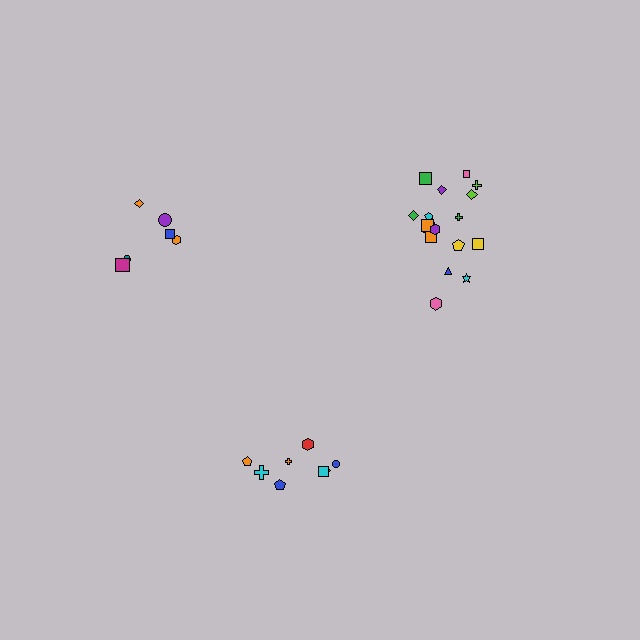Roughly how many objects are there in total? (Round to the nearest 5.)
Roughly 30 objects in total.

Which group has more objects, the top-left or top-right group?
The top-right group.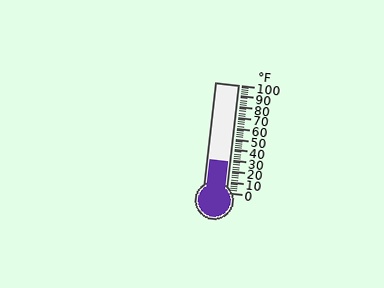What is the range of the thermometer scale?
The thermometer scale ranges from 0°F to 100°F.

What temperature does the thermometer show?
The thermometer shows approximately 28°F.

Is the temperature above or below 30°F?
The temperature is below 30°F.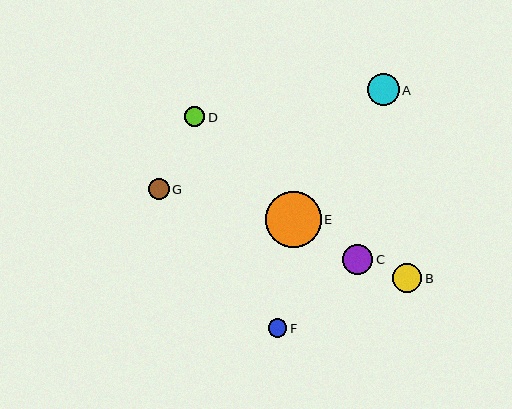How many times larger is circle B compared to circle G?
Circle B is approximately 1.4 times the size of circle G.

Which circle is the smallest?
Circle F is the smallest with a size of approximately 19 pixels.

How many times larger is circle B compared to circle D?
Circle B is approximately 1.4 times the size of circle D.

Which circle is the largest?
Circle E is the largest with a size of approximately 56 pixels.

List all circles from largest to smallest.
From largest to smallest: E, A, C, B, G, D, F.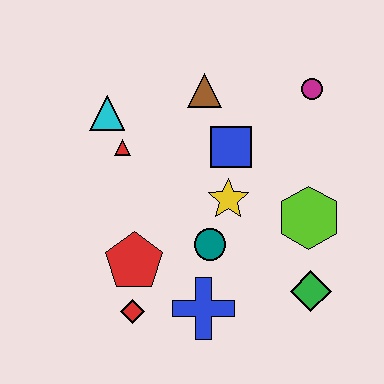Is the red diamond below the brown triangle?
Yes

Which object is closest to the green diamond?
The lime hexagon is closest to the green diamond.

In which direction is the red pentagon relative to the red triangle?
The red pentagon is below the red triangle.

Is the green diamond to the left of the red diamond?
No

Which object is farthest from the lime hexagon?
The cyan triangle is farthest from the lime hexagon.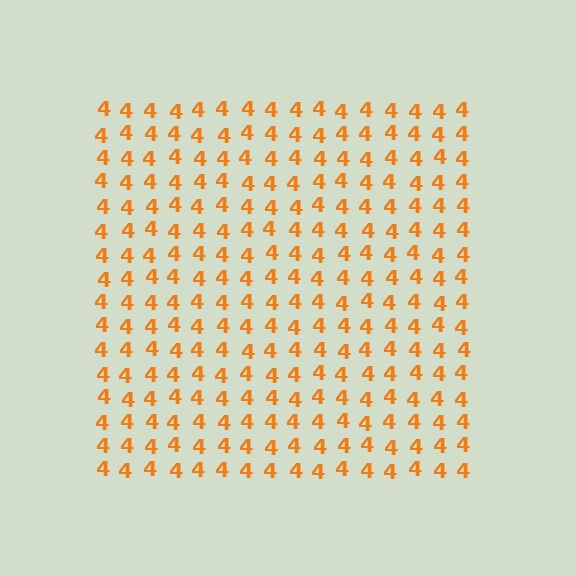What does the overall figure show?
The overall figure shows a square.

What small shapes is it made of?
It is made of small digit 4's.